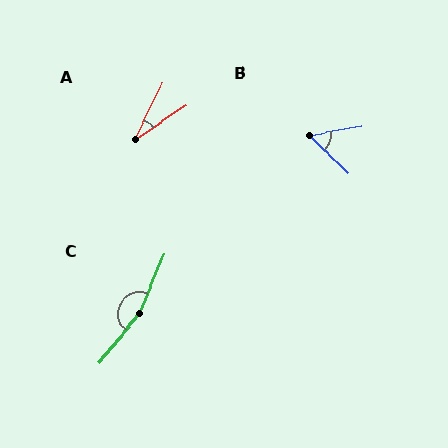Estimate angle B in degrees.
Approximately 55 degrees.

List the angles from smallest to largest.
A (30°), B (55°), C (163°).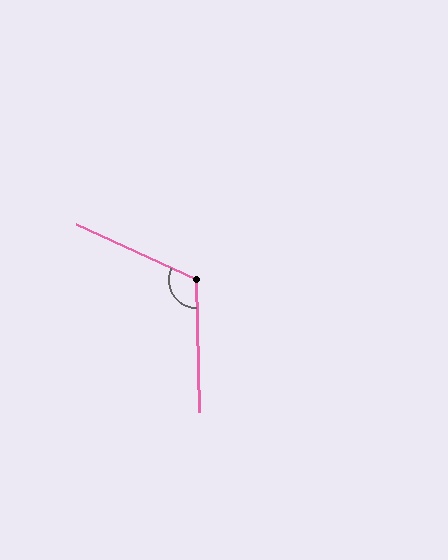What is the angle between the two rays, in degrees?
Approximately 116 degrees.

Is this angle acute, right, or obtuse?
It is obtuse.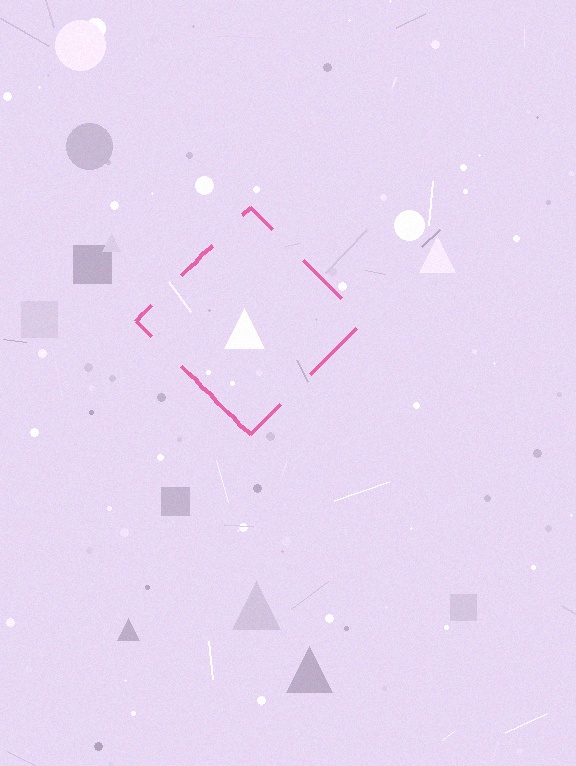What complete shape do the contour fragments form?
The contour fragments form a diamond.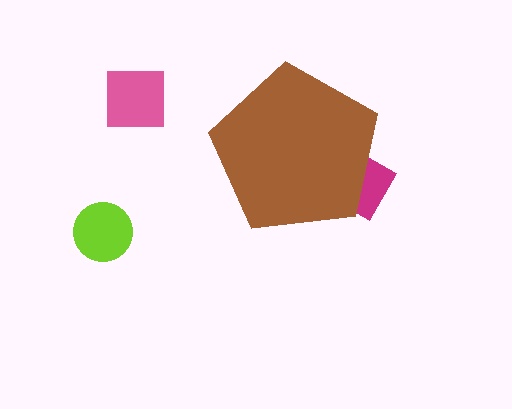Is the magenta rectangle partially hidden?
Yes, the magenta rectangle is partially hidden behind the brown pentagon.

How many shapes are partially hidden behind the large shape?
1 shape is partially hidden.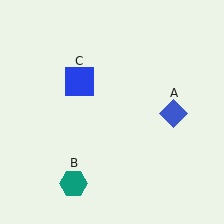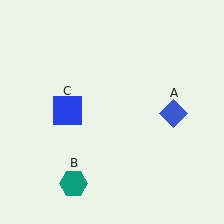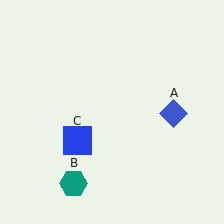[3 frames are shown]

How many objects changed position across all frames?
1 object changed position: blue square (object C).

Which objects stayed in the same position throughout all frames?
Blue diamond (object A) and teal hexagon (object B) remained stationary.